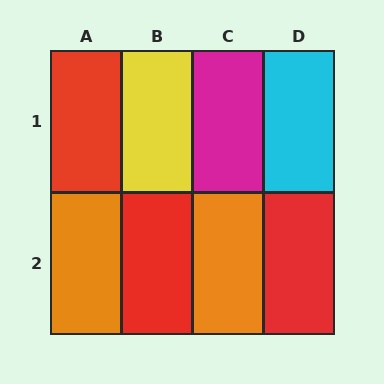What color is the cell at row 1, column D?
Cyan.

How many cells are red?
3 cells are red.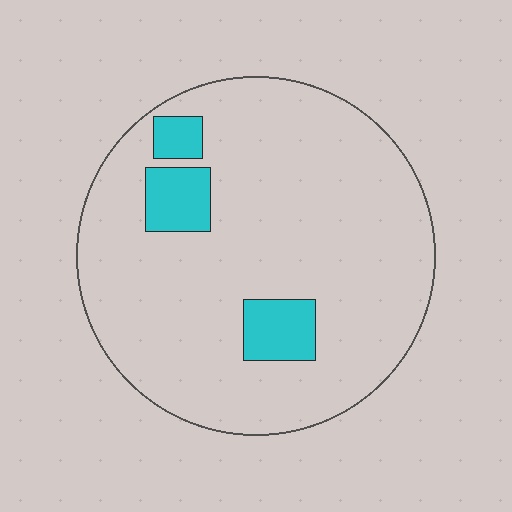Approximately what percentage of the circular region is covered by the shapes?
Approximately 10%.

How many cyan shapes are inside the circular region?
3.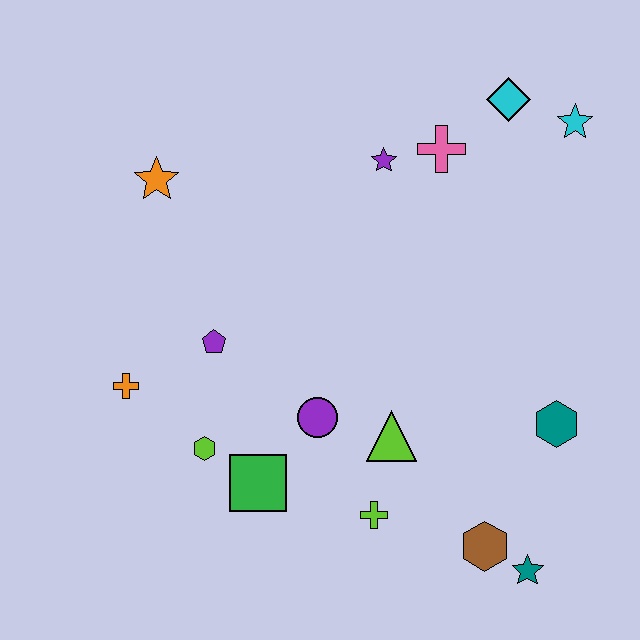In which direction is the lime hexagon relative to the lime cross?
The lime hexagon is to the left of the lime cross.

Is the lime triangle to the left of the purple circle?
No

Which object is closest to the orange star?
The purple pentagon is closest to the orange star.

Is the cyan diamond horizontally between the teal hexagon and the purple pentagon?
Yes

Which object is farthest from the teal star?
The orange star is farthest from the teal star.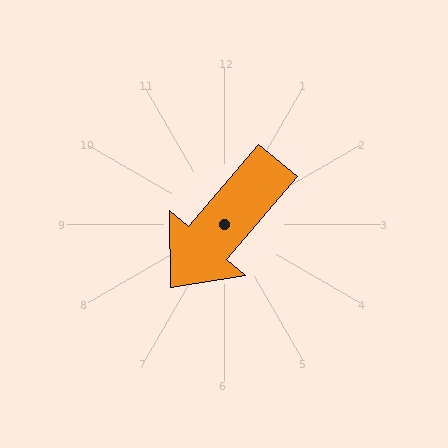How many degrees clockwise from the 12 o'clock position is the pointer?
Approximately 220 degrees.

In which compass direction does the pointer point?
Southwest.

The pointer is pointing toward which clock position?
Roughly 7 o'clock.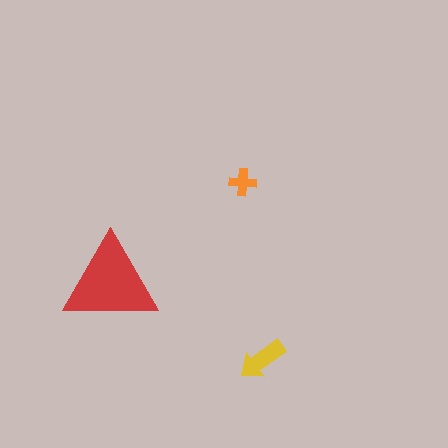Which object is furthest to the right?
The yellow arrow is rightmost.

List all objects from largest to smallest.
The red triangle, the yellow arrow, the orange cross.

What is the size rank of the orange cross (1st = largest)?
3rd.